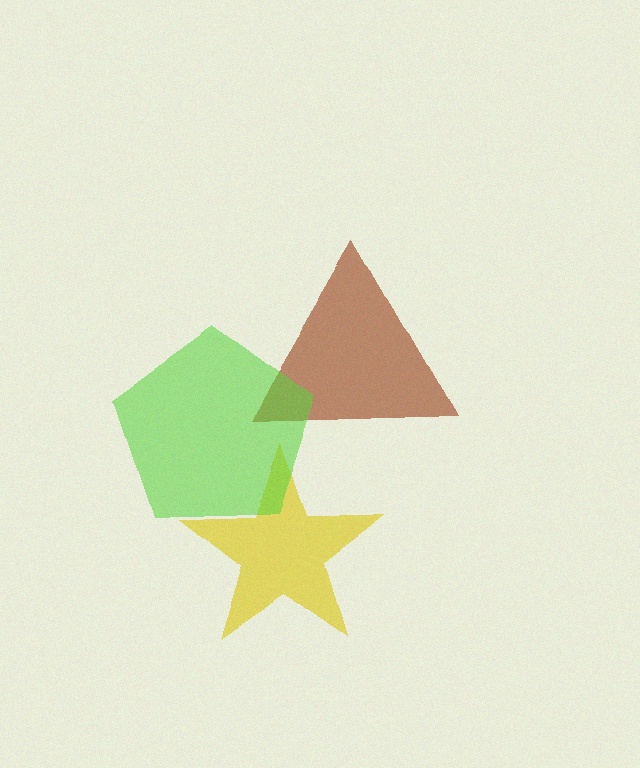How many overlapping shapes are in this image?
There are 3 overlapping shapes in the image.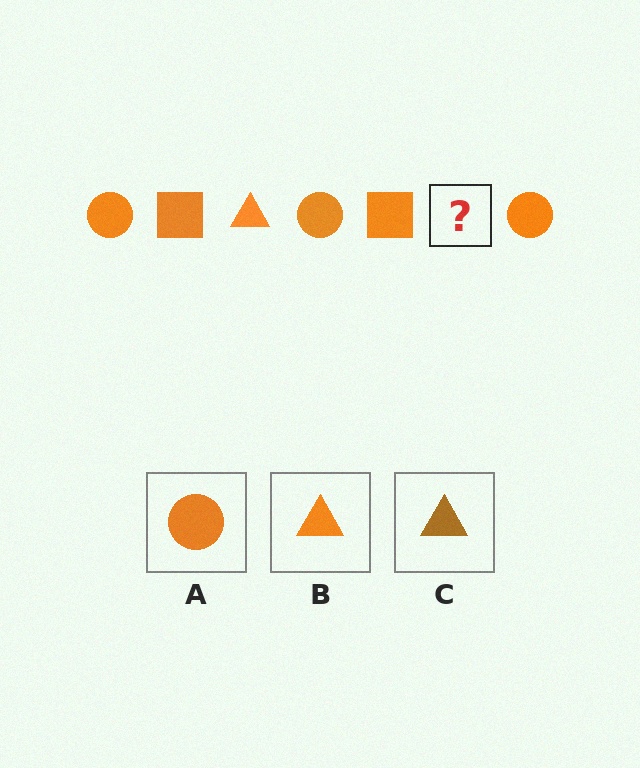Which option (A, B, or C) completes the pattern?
B.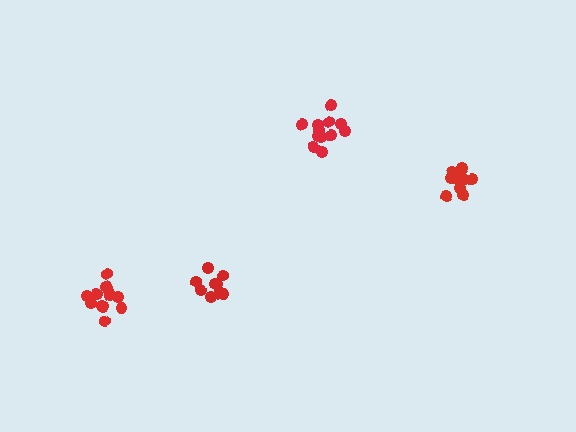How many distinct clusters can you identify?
There are 4 distinct clusters.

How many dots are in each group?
Group 1: 12 dots, Group 2: 10 dots, Group 3: 9 dots, Group 4: 12 dots (43 total).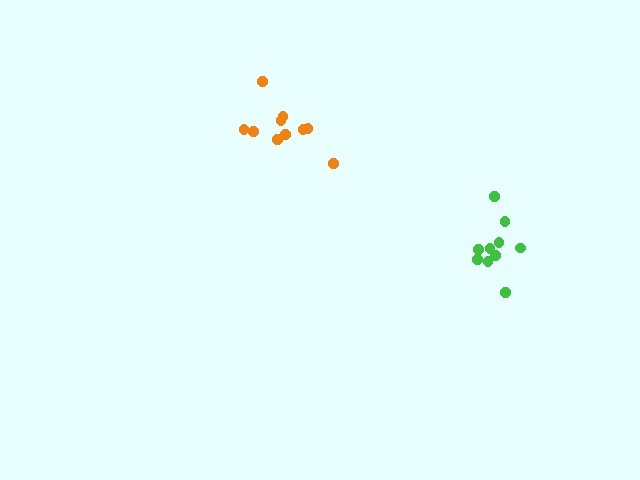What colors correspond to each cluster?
The clusters are colored: orange, green.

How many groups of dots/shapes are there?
There are 2 groups.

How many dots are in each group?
Group 1: 10 dots, Group 2: 10 dots (20 total).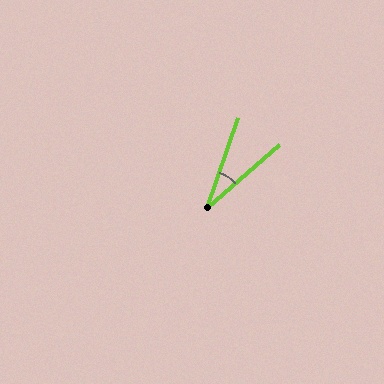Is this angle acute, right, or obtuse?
It is acute.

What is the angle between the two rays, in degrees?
Approximately 30 degrees.